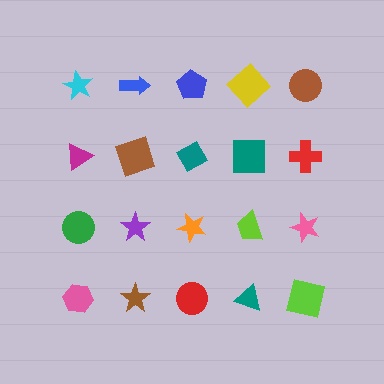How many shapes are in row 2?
5 shapes.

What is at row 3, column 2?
A purple star.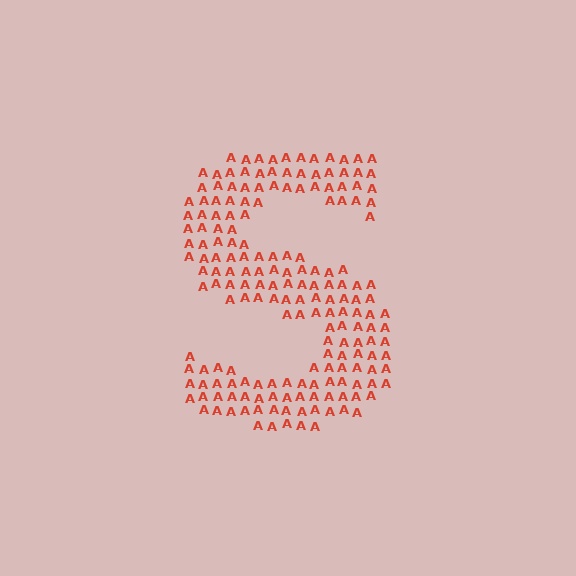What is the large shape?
The large shape is the letter S.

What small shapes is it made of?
It is made of small letter A's.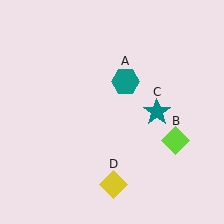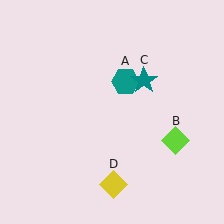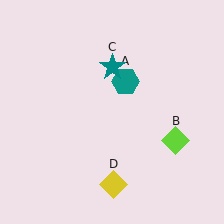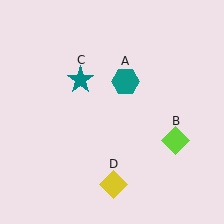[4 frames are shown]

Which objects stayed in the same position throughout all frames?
Teal hexagon (object A) and lime diamond (object B) and yellow diamond (object D) remained stationary.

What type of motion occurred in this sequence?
The teal star (object C) rotated counterclockwise around the center of the scene.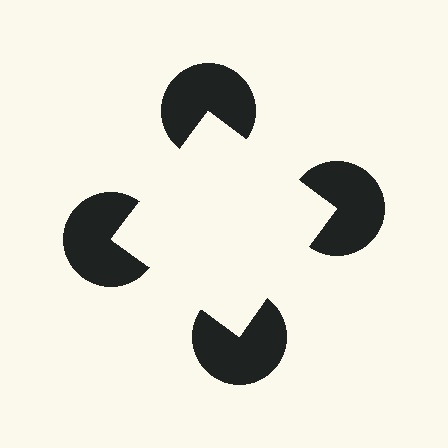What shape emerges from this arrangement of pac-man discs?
An illusory square — its edges are inferred from the aligned wedge cuts in the pac-man discs, not physically drawn.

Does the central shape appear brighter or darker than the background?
It typically appears slightly brighter than the background, even though no actual brightness change is drawn.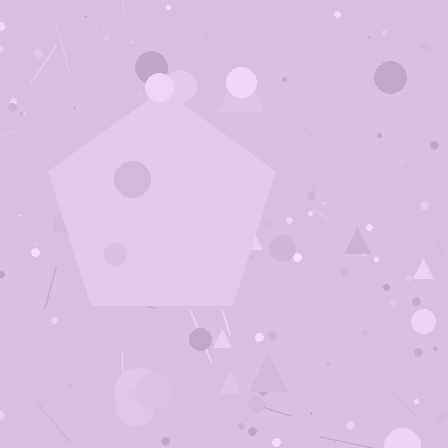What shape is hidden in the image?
A pentagon is hidden in the image.